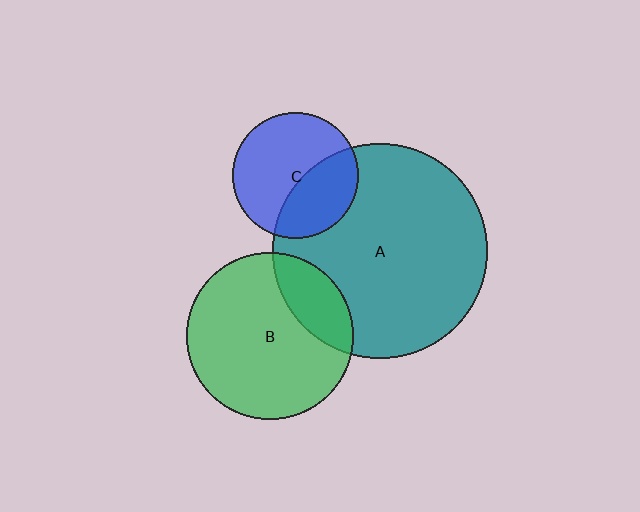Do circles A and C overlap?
Yes.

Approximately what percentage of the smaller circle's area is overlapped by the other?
Approximately 40%.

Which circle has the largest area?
Circle A (teal).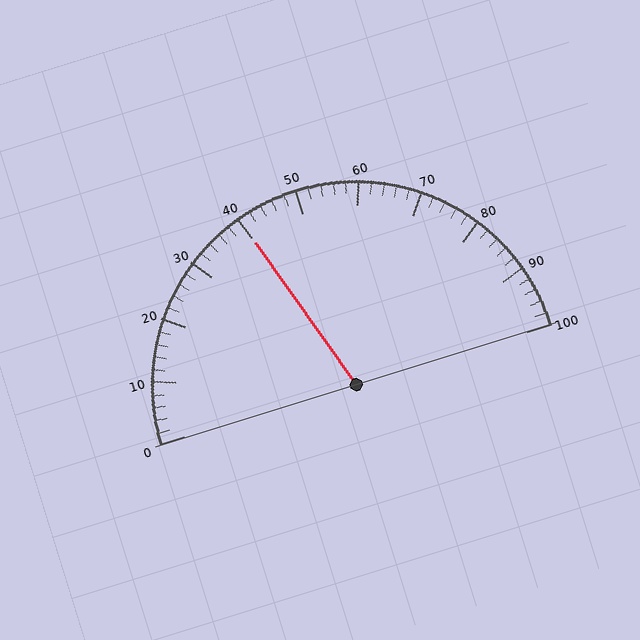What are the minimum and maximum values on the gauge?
The gauge ranges from 0 to 100.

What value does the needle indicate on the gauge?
The needle indicates approximately 40.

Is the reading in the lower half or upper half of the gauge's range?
The reading is in the lower half of the range (0 to 100).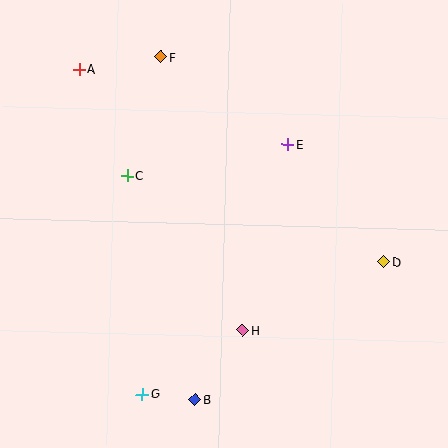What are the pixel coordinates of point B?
Point B is at (195, 399).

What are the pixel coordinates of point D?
Point D is at (384, 262).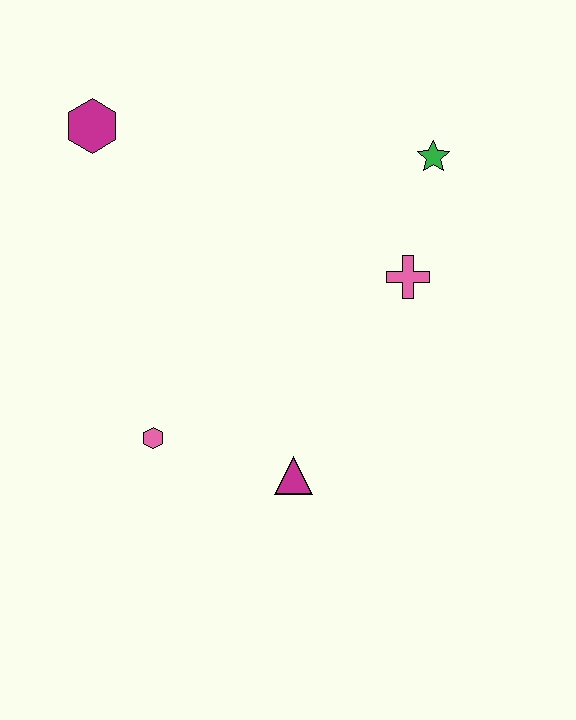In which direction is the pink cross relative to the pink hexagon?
The pink cross is to the right of the pink hexagon.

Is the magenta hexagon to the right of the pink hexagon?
No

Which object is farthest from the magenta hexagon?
The magenta triangle is farthest from the magenta hexagon.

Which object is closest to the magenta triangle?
The pink hexagon is closest to the magenta triangle.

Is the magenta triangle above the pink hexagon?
No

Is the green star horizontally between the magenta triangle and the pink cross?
No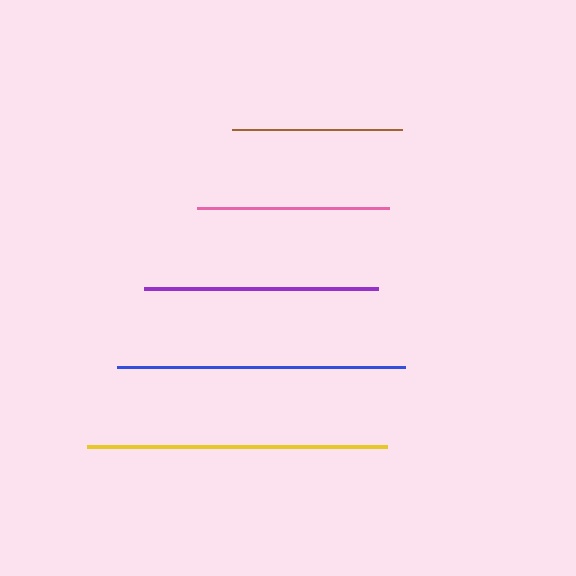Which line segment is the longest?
The yellow line is the longest at approximately 300 pixels.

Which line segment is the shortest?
The brown line is the shortest at approximately 170 pixels.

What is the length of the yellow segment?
The yellow segment is approximately 300 pixels long.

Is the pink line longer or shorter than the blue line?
The blue line is longer than the pink line.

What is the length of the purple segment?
The purple segment is approximately 234 pixels long.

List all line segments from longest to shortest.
From longest to shortest: yellow, blue, purple, pink, brown.